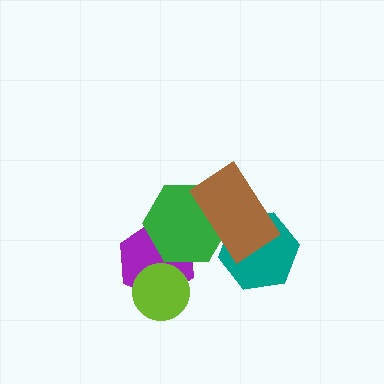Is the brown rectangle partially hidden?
No, no other shape covers it.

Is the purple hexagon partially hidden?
Yes, it is partially covered by another shape.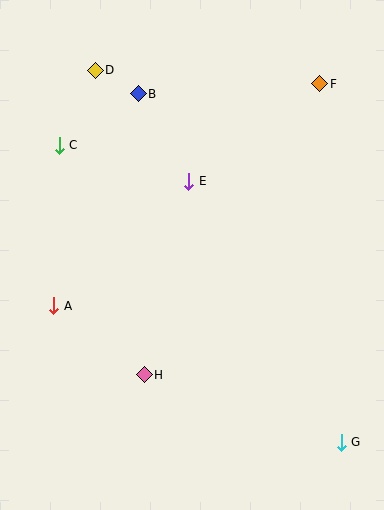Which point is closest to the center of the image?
Point E at (189, 181) is closest to the center.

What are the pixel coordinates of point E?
Point E is at (189, 181).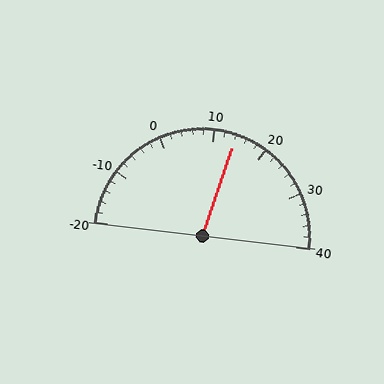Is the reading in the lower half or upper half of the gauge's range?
The reading is in the upper half of the range (-20 to 40).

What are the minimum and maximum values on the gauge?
The gauge ranges from -20 to 40.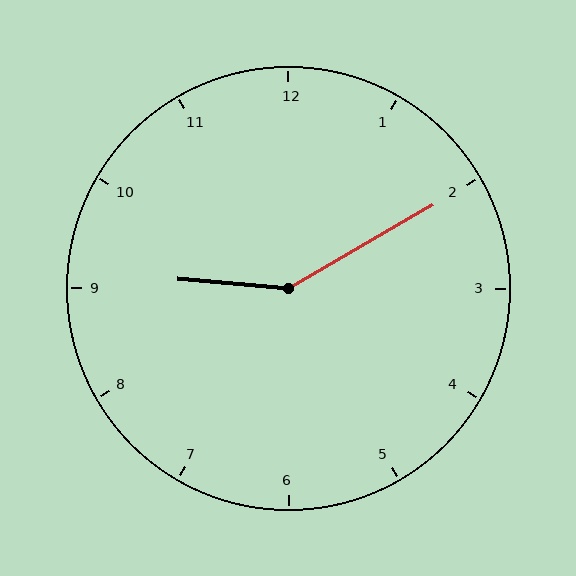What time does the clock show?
9:10.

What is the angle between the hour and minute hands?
Approximately 145 degrees.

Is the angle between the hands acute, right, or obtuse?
It is obtuse.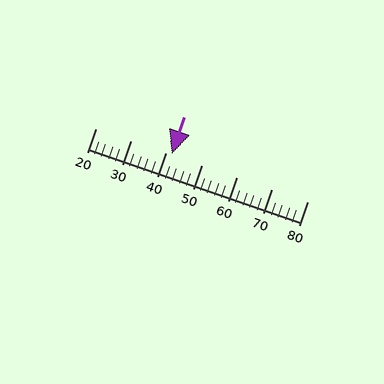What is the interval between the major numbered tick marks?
The major tick marks are spaced 10 units apart.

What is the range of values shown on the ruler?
The ruler shows values from 20 to 80.